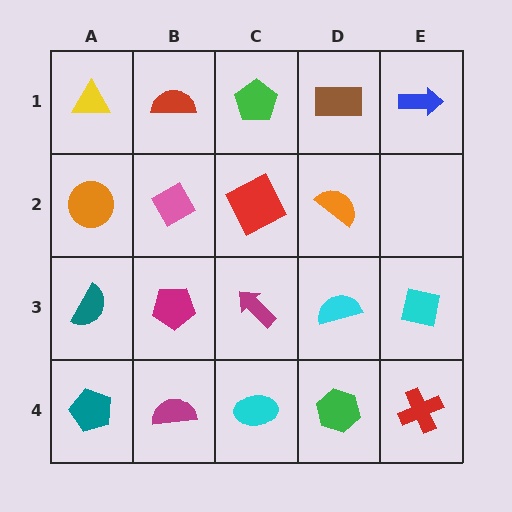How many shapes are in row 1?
5 shapes.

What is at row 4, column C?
A cyan ellipse.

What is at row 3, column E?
A cyan square.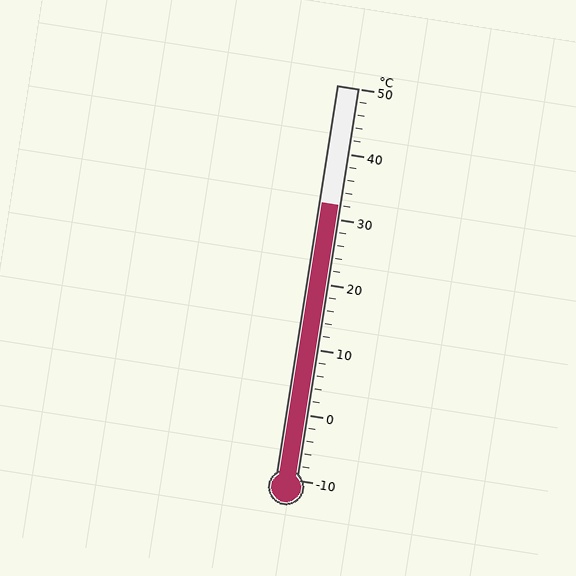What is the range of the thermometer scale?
The thermometer scale ranges from -10°C to 50°C.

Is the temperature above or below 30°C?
The temperature is above 30°C.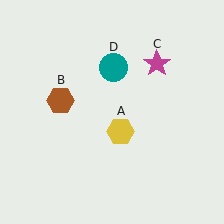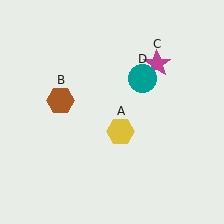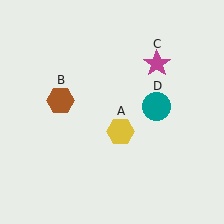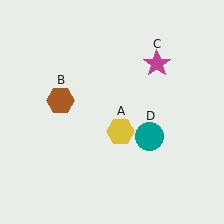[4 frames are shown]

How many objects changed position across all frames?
1 object changed position: teal circle (object D).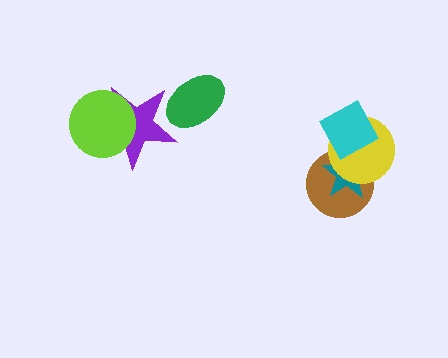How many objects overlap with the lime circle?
1 object overlaps with the lime circle.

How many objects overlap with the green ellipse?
1 object overlaps with the green ellipse.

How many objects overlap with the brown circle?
3 objects overlap with the brown circle.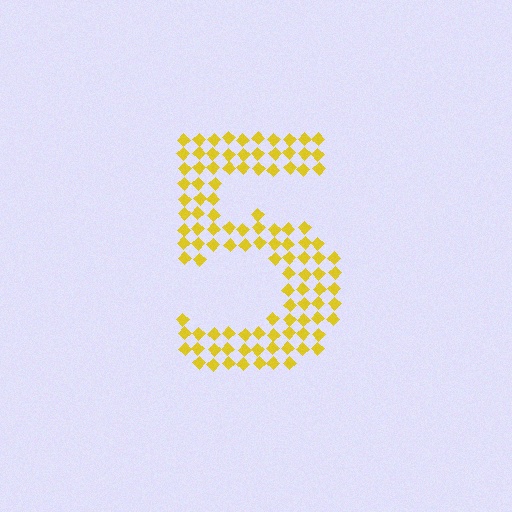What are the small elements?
The small elements are diamonds.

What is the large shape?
The large shape is the digit 5.